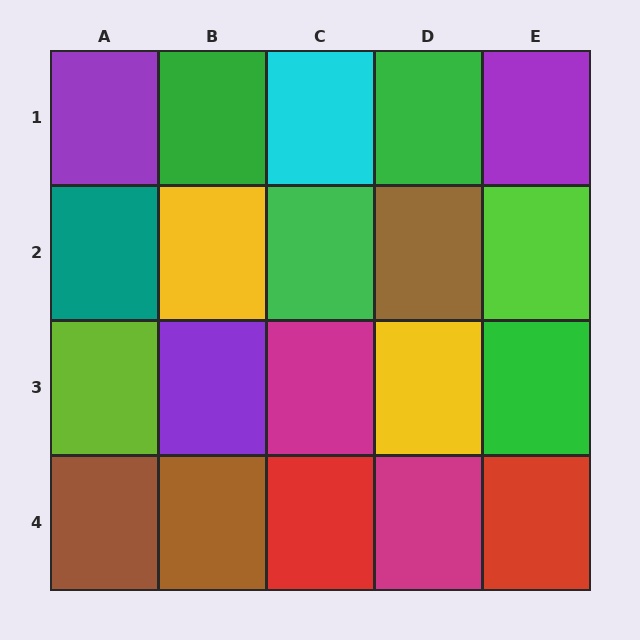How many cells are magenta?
2 cells are magenta.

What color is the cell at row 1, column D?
Green.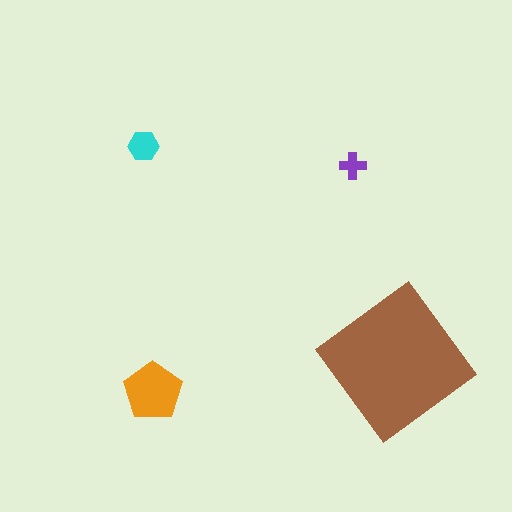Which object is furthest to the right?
The brown diamond is rightmost.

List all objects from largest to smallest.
The brown diamond, the orange pentagon, the cyan hexagon, the purple cross.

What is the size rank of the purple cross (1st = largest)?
4th.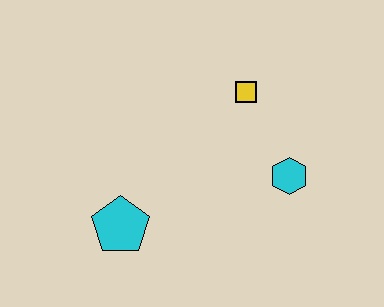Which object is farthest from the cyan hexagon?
The cyan pentagon is farthest from the cyan hexagon.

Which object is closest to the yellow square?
The cyan hexagon is closest to the yellow square.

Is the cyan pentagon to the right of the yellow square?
No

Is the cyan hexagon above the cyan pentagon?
Yes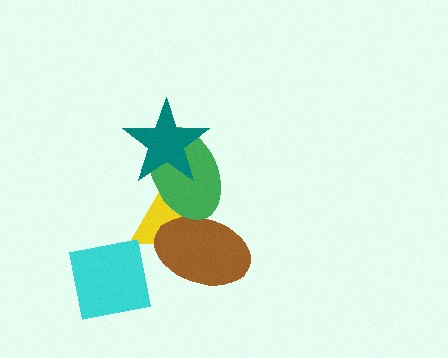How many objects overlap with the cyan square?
0 objects overlap with the cyan square.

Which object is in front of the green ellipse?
The teal star is in front of the green ellipse.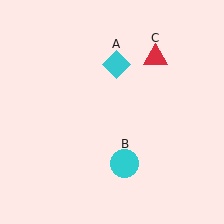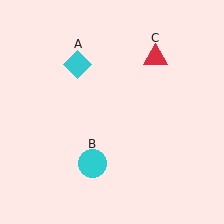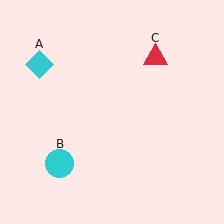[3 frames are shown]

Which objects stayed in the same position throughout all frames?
Red triangle (object C) remained stationary.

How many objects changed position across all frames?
2 objects changed position: cyan diamond (object A), cyan circle (object B).